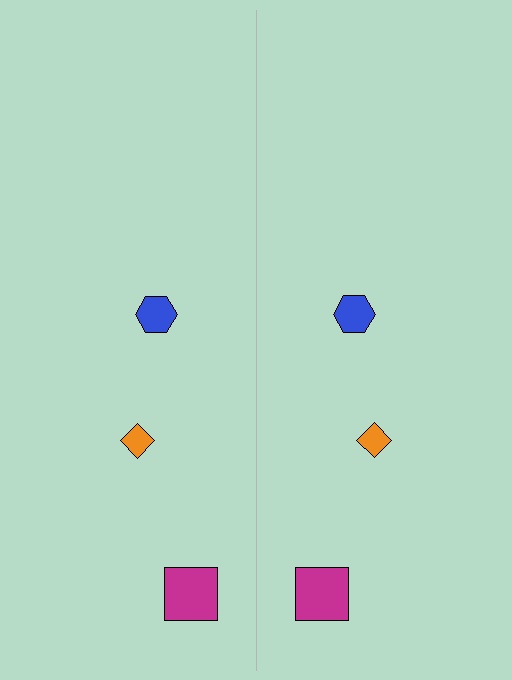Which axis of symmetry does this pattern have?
The pattern has a vertical axis of symmetry running through the center of the image.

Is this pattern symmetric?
Yes, this pattern has bilateral (reflection) symmetry.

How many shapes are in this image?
There are 6 shapes in this image.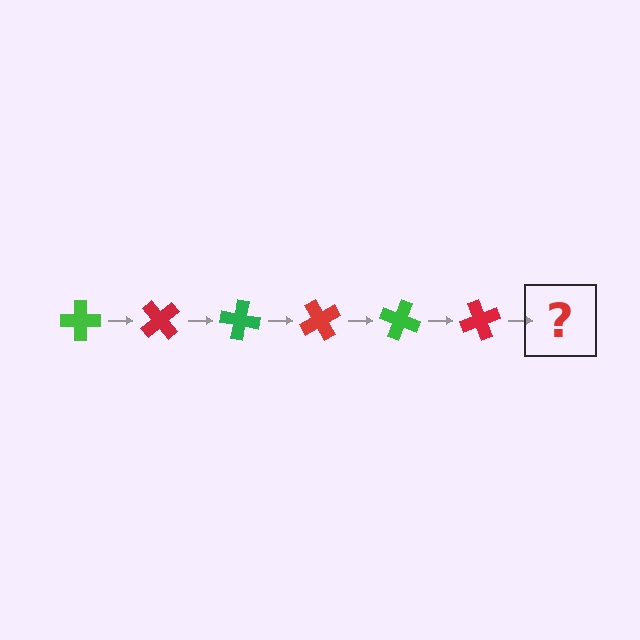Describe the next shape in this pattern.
It should be a green cross, rotated 300 degrees from the start.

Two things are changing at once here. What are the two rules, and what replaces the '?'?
The two rules are that it rotates 50 degrees each step and the color cycles through green and red. The '?' should be a green cross, rotated 300 degrees from the start.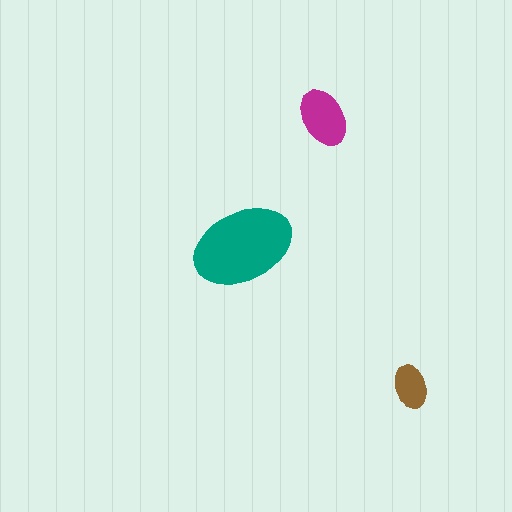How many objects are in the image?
There are 3 objects in the image.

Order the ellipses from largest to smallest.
the teal one, the magenta one, the brown one.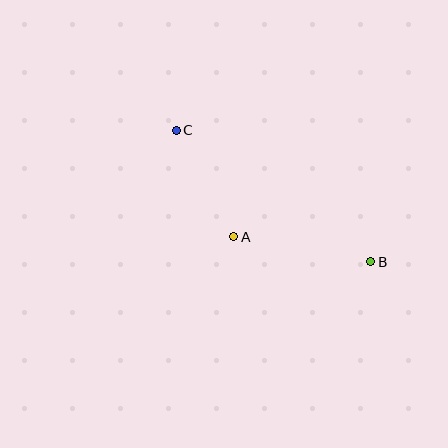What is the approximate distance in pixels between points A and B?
The distance between A and B is approximately 140 pixels.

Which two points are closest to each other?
Points A and C are closest to each other.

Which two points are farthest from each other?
Points B and C are farthest from each other.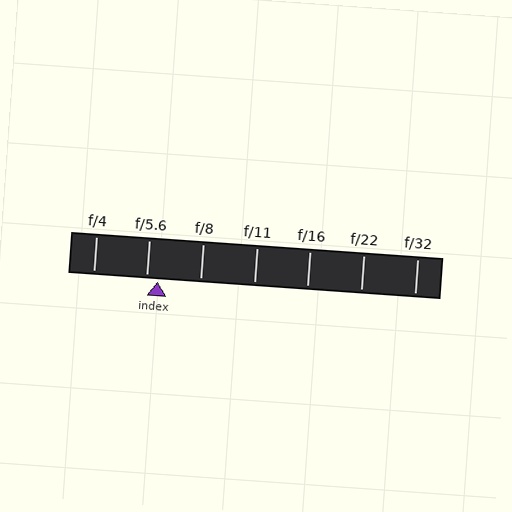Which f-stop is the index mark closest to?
The index mark is closest to f/5.6.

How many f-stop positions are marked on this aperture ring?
There are 7 f-stop positions marked.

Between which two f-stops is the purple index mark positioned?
The index mark is between f/5.6 and f/8.